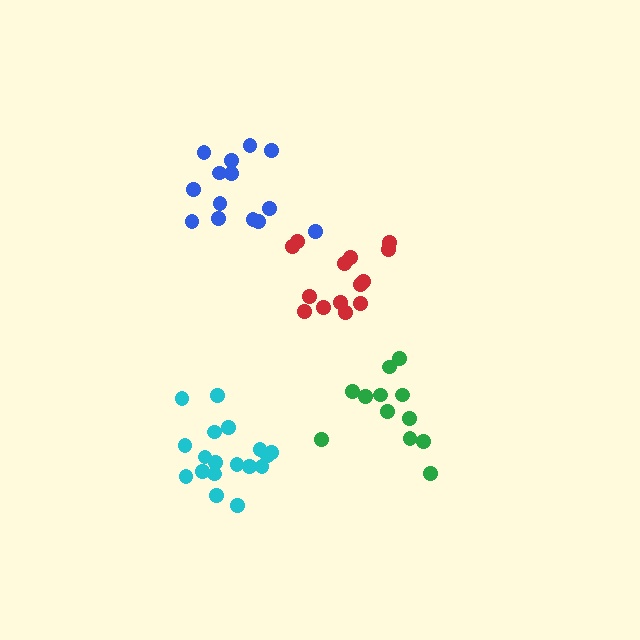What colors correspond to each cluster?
The clusters are colored: blue, red, green, cyan.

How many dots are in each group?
Group 1: 14 dots, Group 2: 14 dots, Group 3: 12 dots, Group 4: 18 dots (58 total).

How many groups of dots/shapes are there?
There are 4 groups.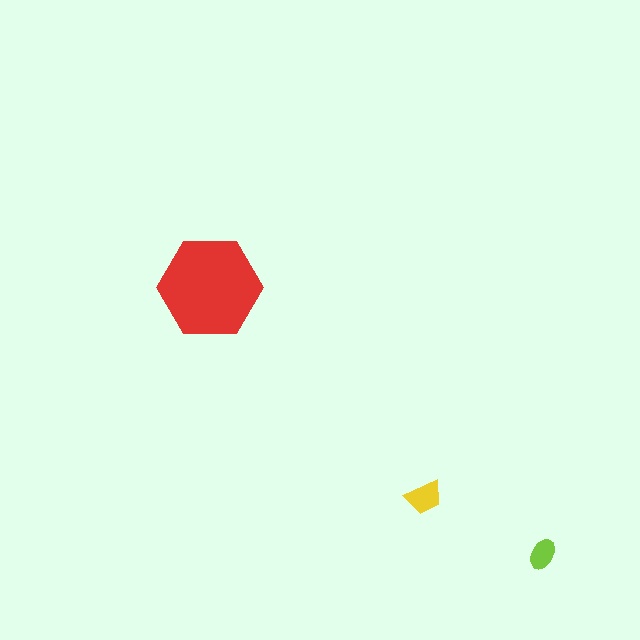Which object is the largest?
The red hexagon.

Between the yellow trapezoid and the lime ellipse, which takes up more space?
The yellow trapezoid.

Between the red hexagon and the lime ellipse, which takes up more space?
The red hexagon.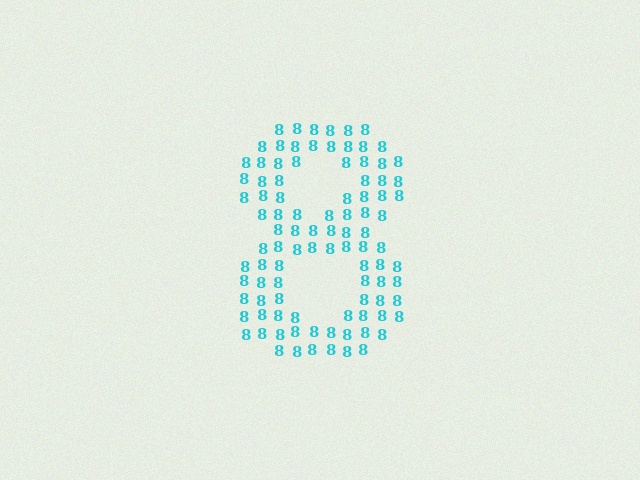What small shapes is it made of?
It is made of small digit 8's.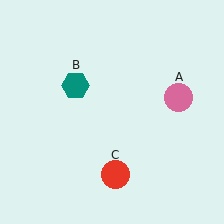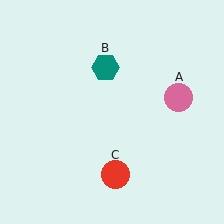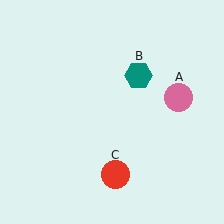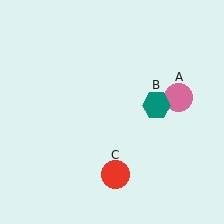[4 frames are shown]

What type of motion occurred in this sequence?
The teal hexagon (object B) rotated clockwise around the center of the scene.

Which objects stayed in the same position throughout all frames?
Pink circle (object A) and red circle (object C) remained stationary.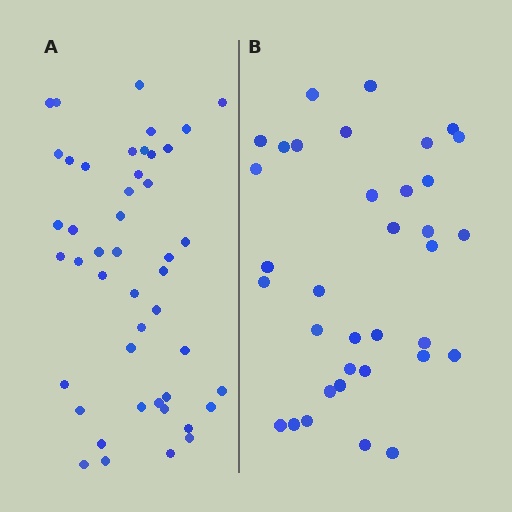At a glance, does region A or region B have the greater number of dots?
Region A (the left region) has more dots.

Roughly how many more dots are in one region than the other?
Region A has roughly 12 or so more dots than region B.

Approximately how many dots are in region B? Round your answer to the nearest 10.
About 40 dots. (The exact count is 35, which rounds to 40.)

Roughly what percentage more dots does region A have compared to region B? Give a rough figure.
About 30% more.